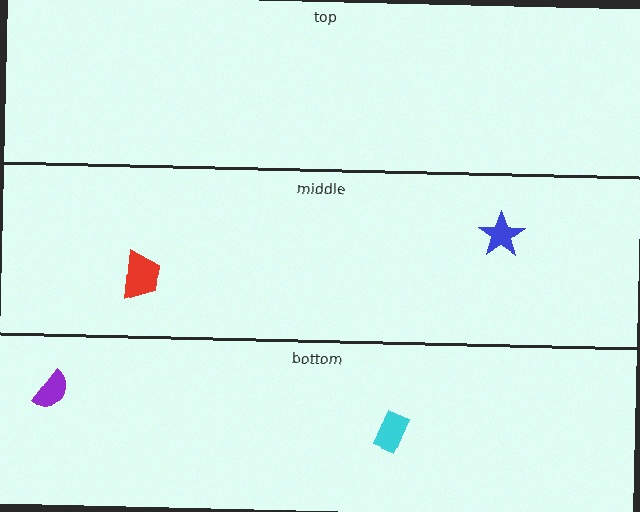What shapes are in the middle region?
The red trapezoid, the blue star.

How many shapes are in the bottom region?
2.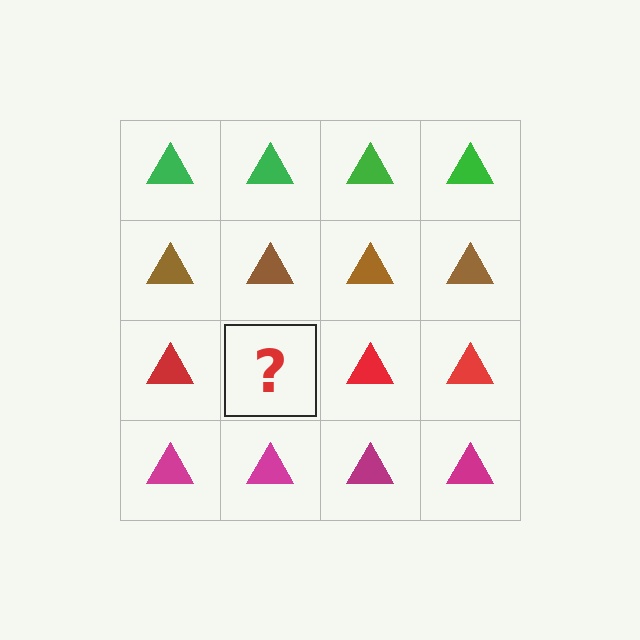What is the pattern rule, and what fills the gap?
The rule is that each row has a consistent color. The gap should be filled with a red triangle.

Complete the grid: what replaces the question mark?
The question mark should be replaced with a red triangle.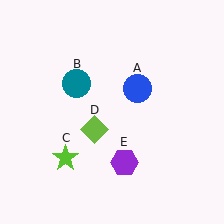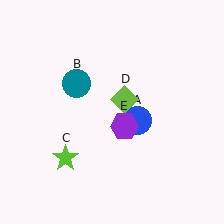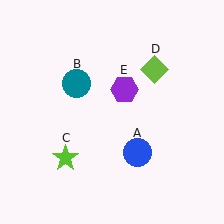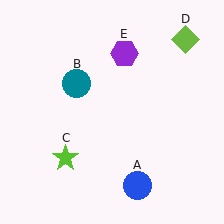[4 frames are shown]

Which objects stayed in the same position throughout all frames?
Teal circle (object B) and lime star (object C) remained stationary.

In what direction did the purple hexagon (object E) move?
The purple hexagon (object E) moved up.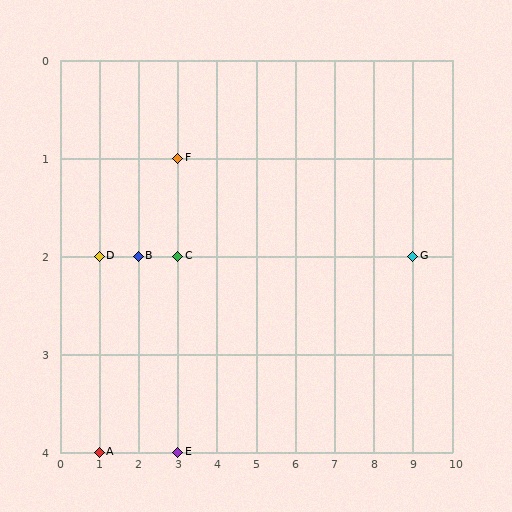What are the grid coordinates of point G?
Point G is at grid coordinates (9, 2).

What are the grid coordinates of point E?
Point E is at grid coordinates (3, 4).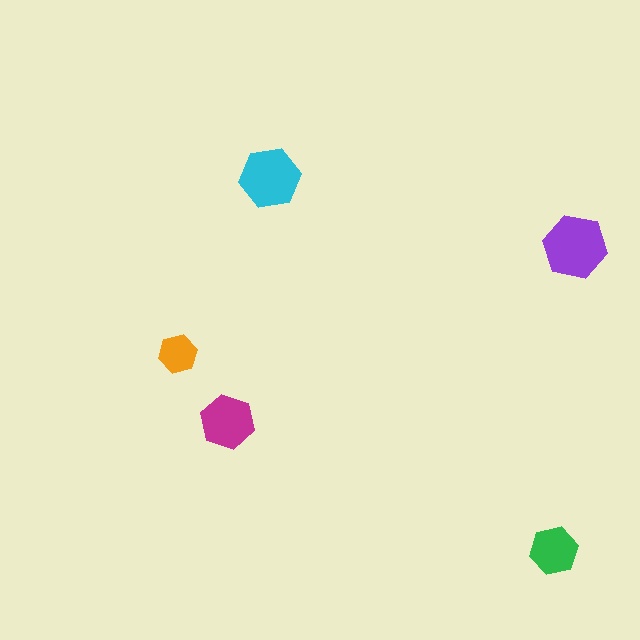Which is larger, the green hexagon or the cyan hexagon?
The cyan one.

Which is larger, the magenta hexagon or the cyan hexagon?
The cyan one.